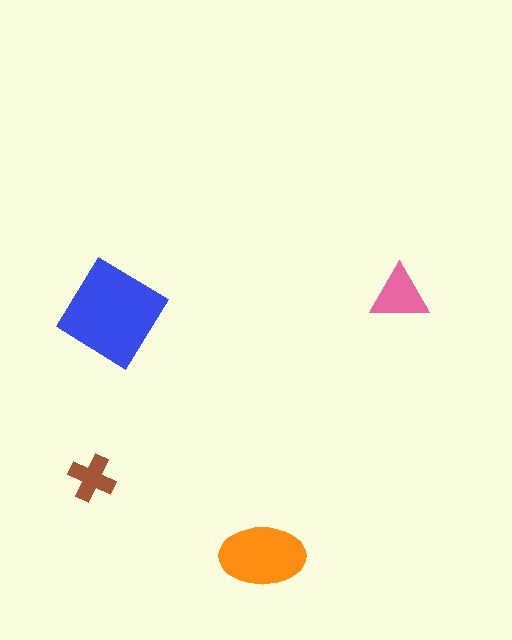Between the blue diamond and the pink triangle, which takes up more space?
The blue diamond.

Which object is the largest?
The blue diamond.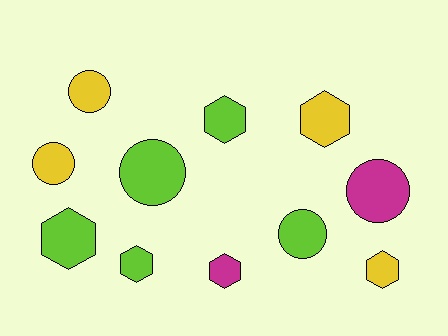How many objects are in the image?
There are 11 objects.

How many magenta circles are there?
There is 1 magenta circle.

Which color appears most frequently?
Lime, with 5 objects.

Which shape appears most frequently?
Hexagon, with 6 objects.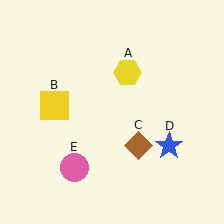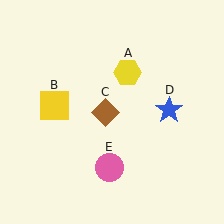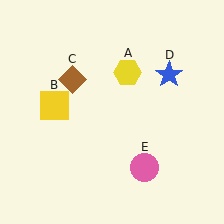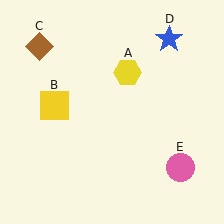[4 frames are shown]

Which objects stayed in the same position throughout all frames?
Yellow hexagon (object A) and yellow square (object B) remained stationary.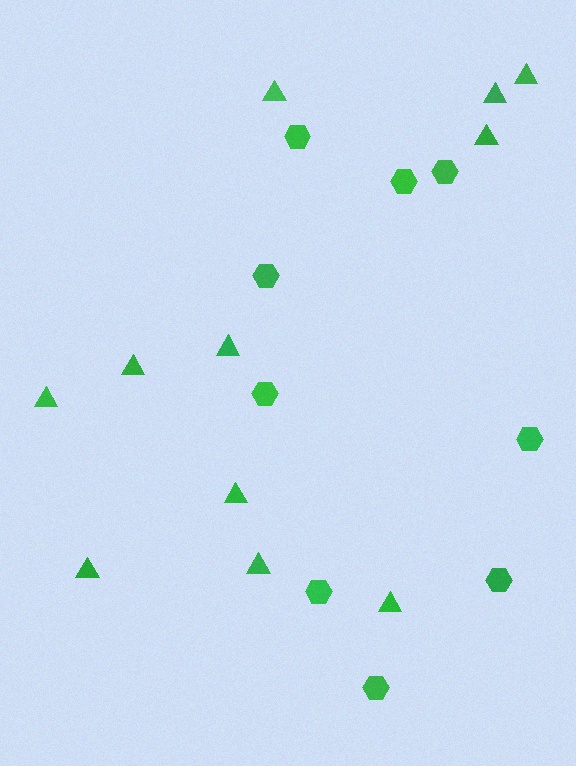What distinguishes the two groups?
There are 2 groups: one group of triangles (11) and one group of hexagons (9).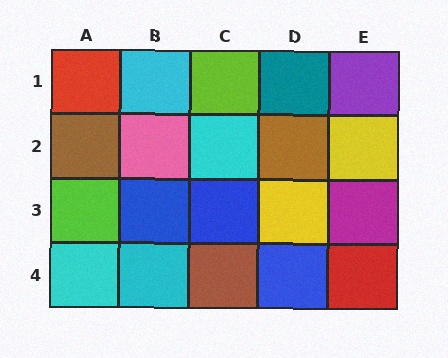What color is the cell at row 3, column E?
Magenta.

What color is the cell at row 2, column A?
Brown.